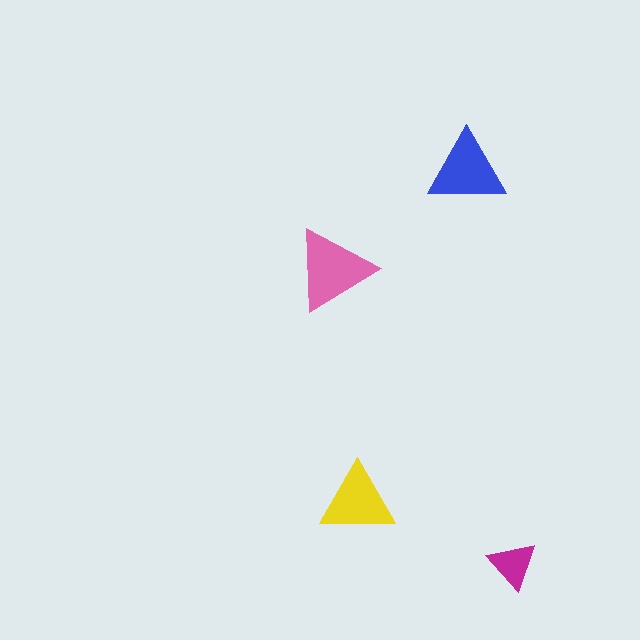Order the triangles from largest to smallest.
the pink one, the blue one, the yellow one, the magenta one.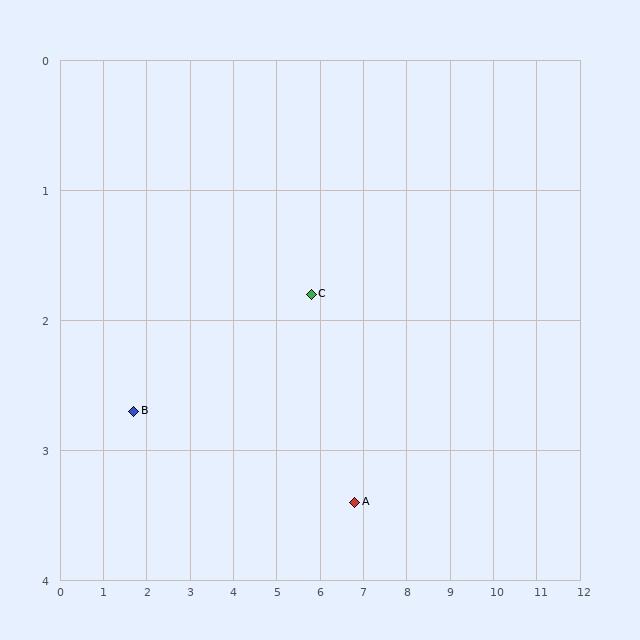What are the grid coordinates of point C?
Point C is at approximately (5.8, 1.8).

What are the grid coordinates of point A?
Point A is at approximately (6.8, 3.4).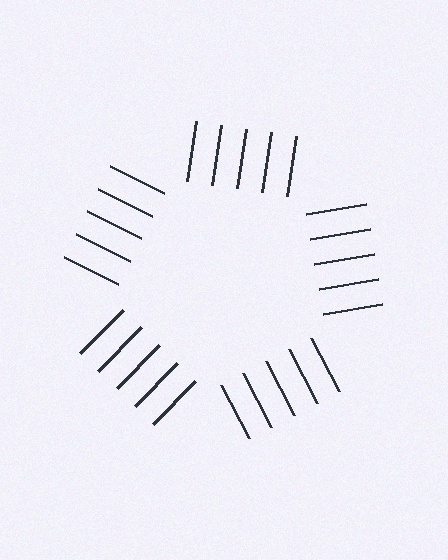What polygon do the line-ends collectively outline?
An illusory pentagon — the line segments terminate on its edges but no continuous stroke is drawn.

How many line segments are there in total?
25 — 5 along each of the 5 edges.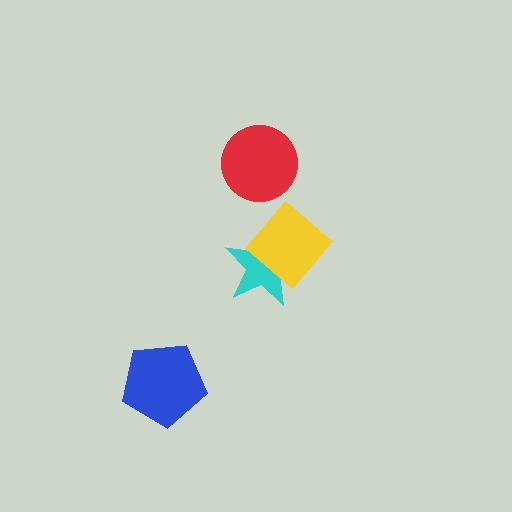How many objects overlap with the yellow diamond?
1 object overlaps with the yellow diamond.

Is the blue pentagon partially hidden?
No, no other shape covers it.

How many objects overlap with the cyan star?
1 object overlaps with the cyan star.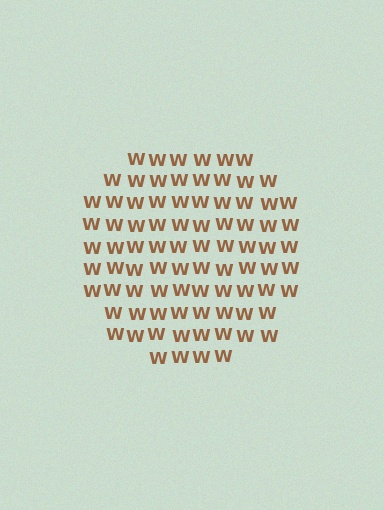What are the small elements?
The small elements are letter W's.